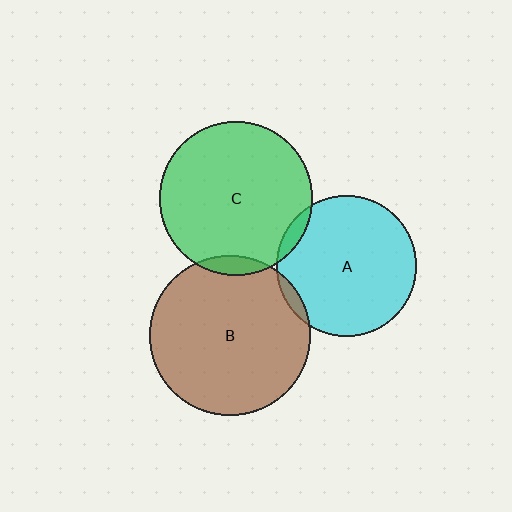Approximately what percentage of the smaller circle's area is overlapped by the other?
Approximately 5%.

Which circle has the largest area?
Circle B (brown).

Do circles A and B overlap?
Yes.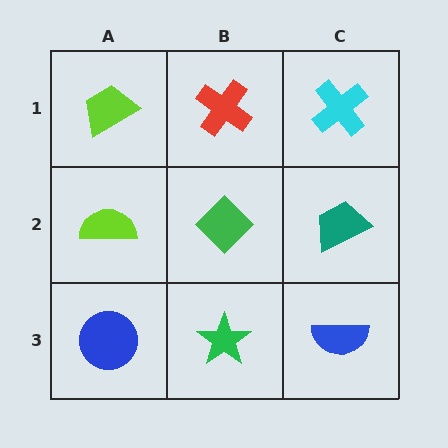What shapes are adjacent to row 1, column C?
A teal trapezoid (row 2, column C), a red cross (row 1, column B).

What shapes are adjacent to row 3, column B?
A green diamond (row 2, column B), a blue circle (row 3, column A), a blue semicircle (row 3, column C).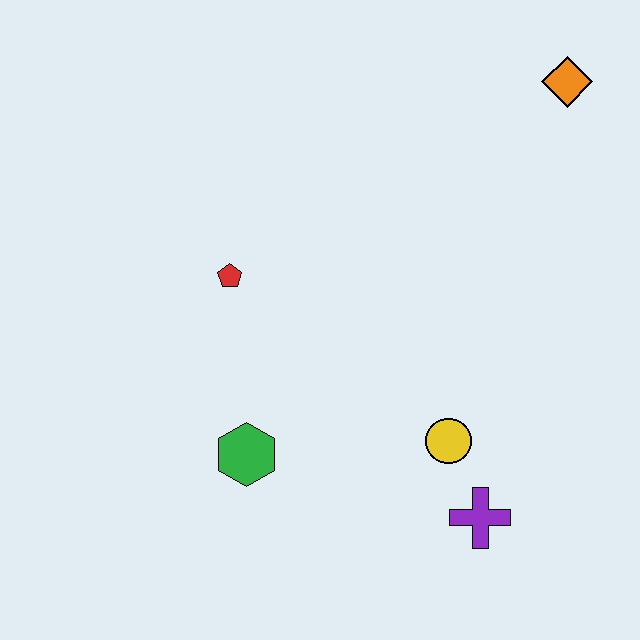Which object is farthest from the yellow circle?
The orange diamond is farthest from the yellow circle.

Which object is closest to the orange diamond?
The yellow circle is closest to the orange diamond.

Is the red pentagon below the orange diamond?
Yes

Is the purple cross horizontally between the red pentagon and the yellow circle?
No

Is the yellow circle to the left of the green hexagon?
No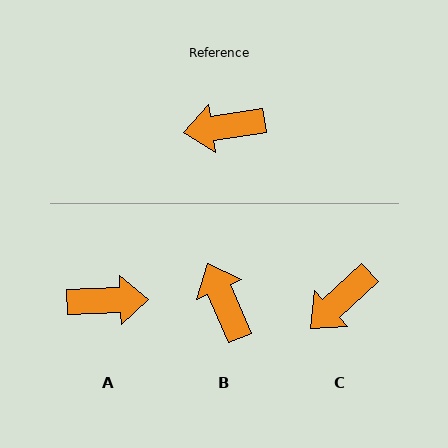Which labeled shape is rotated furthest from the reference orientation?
A, about 173 degrees away.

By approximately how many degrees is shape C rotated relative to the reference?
Approximately 34 degrees counter-clockwise.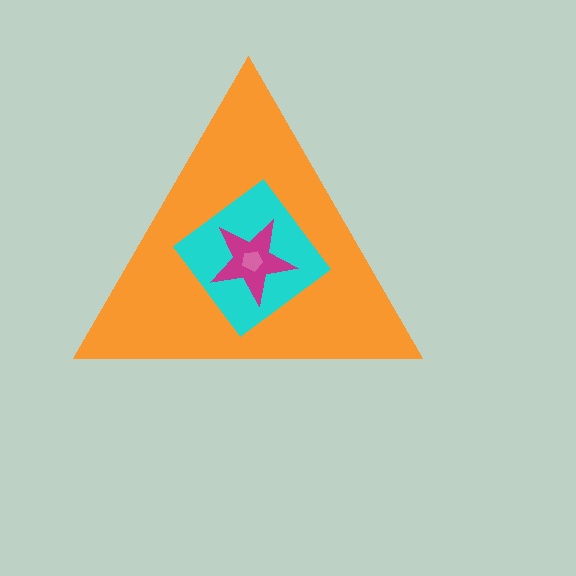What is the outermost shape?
The orange triangle.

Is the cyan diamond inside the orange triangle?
Yes.